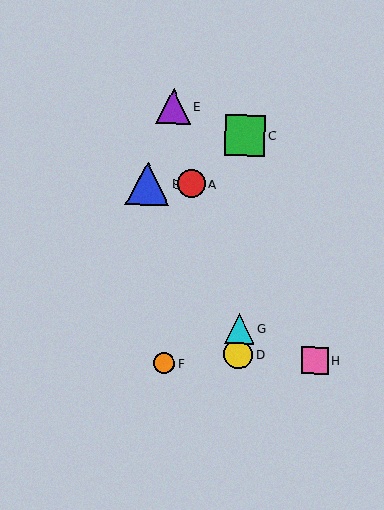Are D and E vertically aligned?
No, D is at x≈239 and E is at x≈173.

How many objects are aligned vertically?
3 objects (C, D, G) are aligned vertically.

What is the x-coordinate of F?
Object F is at x≈164.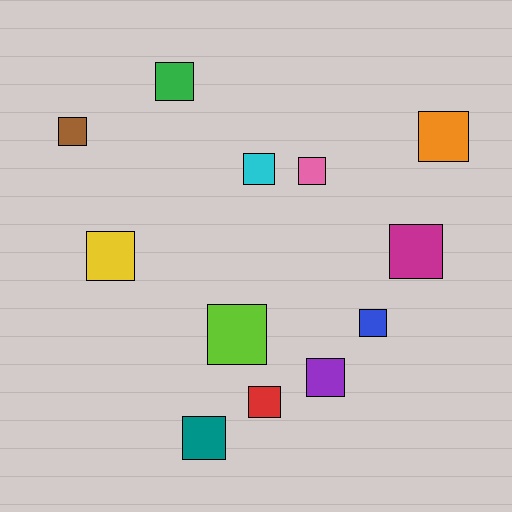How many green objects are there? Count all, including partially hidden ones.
There is 1 green object.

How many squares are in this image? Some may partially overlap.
There are 12 squares.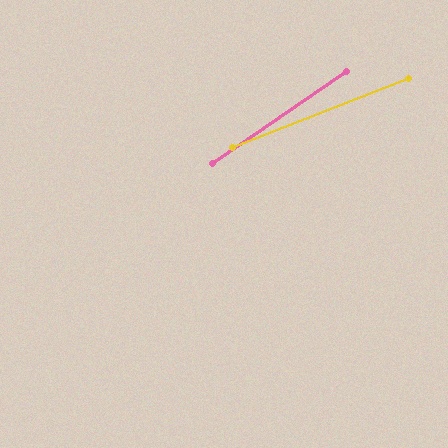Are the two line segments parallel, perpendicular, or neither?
Neither parallel nor perpendicular — they differ by about 13°.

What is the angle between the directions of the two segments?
Approximately 13 degrees.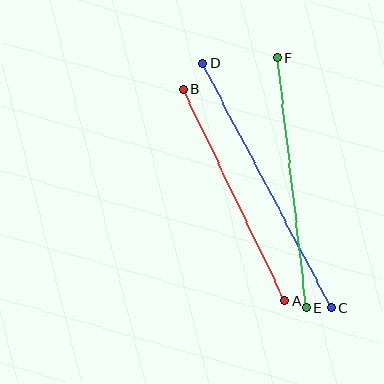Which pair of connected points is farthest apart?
Points C and D are farthest apart.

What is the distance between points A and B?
The distance is approximately 235 pixels.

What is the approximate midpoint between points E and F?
The midpoint is at approximately (292, 183) pixels.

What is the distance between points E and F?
The distance is approximately 252 pixels.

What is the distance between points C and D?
The distance is approximately 276 pixels.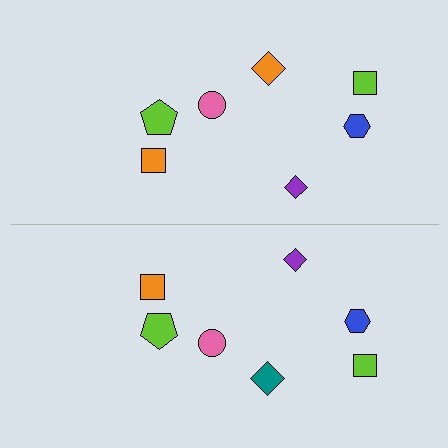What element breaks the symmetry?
The teal diamond on the bottom side breaks the symmetry — its mirror counterpart is orange.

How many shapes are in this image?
There are 14 shapes in this image.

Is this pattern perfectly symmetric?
No, the pattern is not perfectly symmetric. The teal diamond on the bottom side breaks the symmetry — its mirror counterpart is orange.